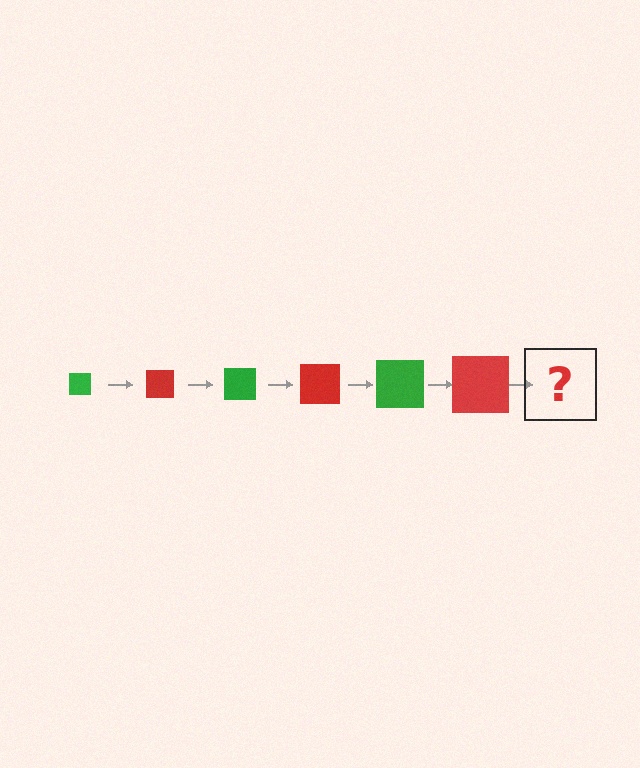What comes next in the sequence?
The next element should be a green square, larger than the previous one.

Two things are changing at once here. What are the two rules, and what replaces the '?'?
The two rules are that the square grows larger each step and the color cycles through green and red. The '?' should be a green square, larger than the previous one.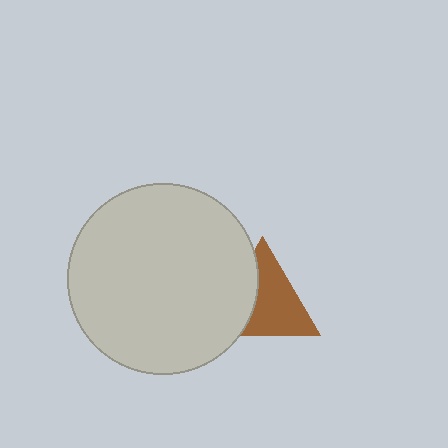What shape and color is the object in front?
The object in front is a light gray circle.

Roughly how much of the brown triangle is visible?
About half of it is visible (roughly 63%).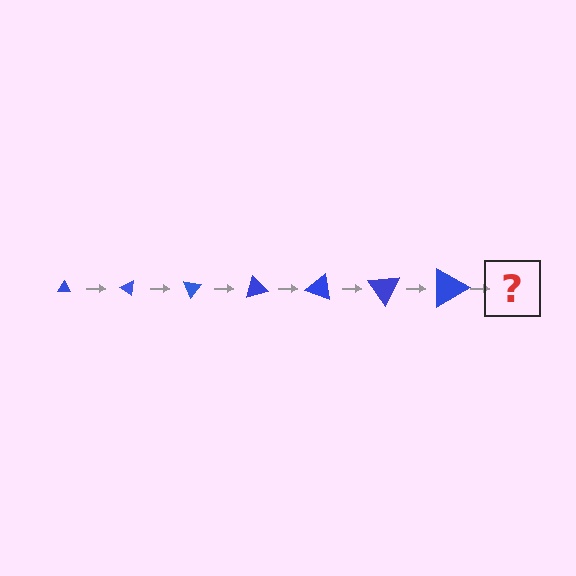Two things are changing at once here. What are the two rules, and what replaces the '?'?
The two rules are that the triangle grows larger each step and it rotates 35 degrees each step. The '?' should be a triangle, larger than the previous one and rotated 245 degrees from the start.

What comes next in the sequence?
The next element should be a triangle, larger than the previous one and rotated 245 degrees from the start.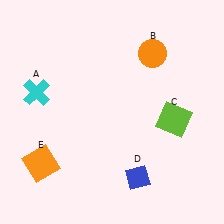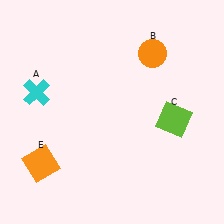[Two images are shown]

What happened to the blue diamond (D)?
The blue diamond (D) was removed in Image 2. It was in the bottom-right area of Image 1.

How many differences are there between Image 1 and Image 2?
There is 1 difference between the two images.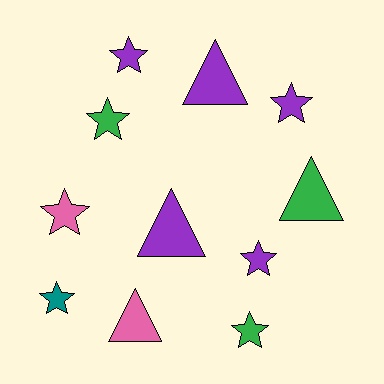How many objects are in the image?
There are 11 objects.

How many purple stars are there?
There are 3 purple stars.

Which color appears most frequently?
Purple, with 5 objects.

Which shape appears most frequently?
Star, with 7 objects.